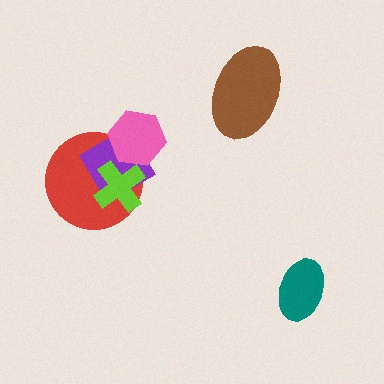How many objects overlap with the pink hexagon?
2 objects overlap with the pink hexagon.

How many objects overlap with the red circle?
3 objects overlap with the red circle.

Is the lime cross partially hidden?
No, no other shape covers it.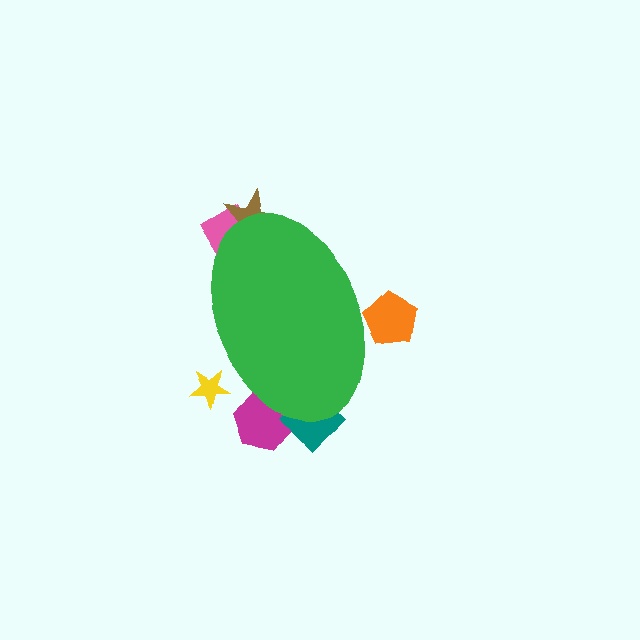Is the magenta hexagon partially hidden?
Yes, the magenta hexagon is partially hidden behind the green ellipse.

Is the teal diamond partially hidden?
Yes, the teal diamond is partially hidden behind the green ellipse.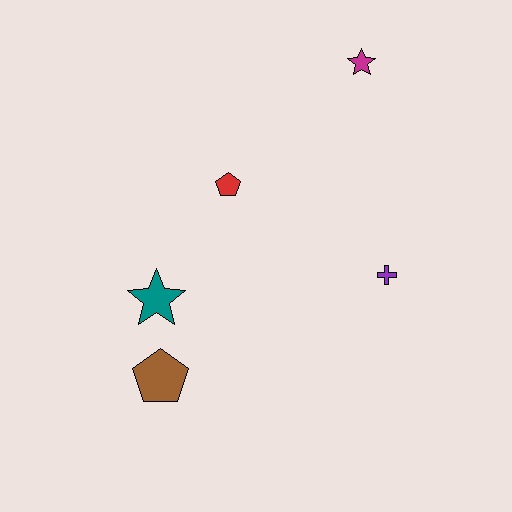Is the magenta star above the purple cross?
Yes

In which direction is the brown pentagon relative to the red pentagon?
The brown pentagon is below the red pentagon.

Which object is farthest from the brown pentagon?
The magenta star is farthest from the brown pentagon.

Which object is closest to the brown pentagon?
The teal star is closest to the brown pentagon.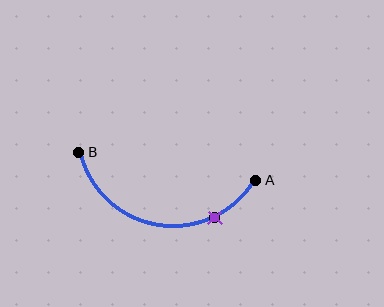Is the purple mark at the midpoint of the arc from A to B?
No. The purple mark lies on the arc but is closer to endpoint A. The arc midpoint would be at the point on the curve equidistant along the arc from both A and B.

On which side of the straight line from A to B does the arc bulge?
The arc bulges below the straight line connecting A and B.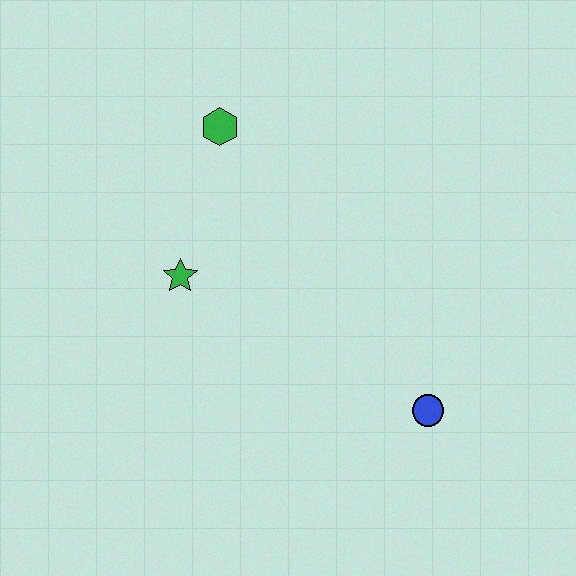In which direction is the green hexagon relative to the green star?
The green hexagon is above the green star.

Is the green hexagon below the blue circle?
No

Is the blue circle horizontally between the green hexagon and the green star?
No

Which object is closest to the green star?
The green hexagon is closest to the green star.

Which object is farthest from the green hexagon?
The blue circle is farthest from the green hexagon.